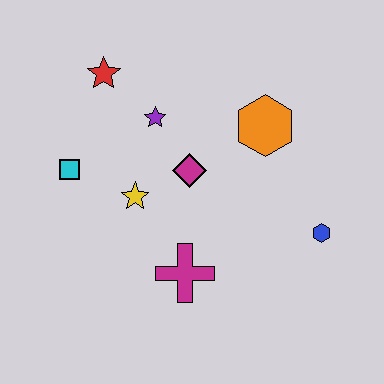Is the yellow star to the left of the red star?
No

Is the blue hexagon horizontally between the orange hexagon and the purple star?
No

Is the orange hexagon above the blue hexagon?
Yes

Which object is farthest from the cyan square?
The blue hexagon is farthest from the cyan square.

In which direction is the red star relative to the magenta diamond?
The red star is above the magenta diamond.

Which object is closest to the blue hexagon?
The orange hexagon is closest to the blue hexagon.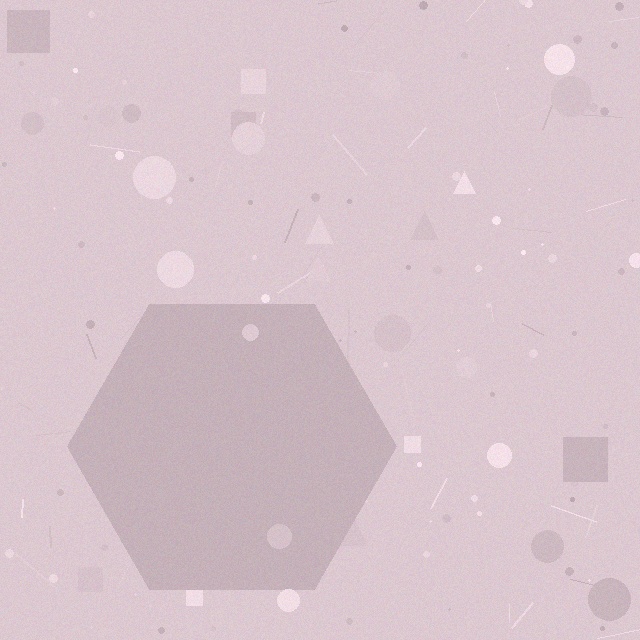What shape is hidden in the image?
A hexagon is hidden in the image.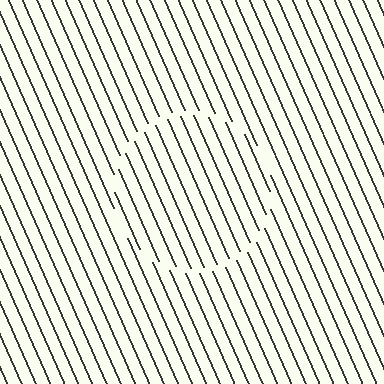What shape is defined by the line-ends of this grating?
An illusory circle. The interior of the shape contains the same grating, shifted by half a period — the contour is defined by the phase discontinuity where line-ends from the inner and outer gratings abut.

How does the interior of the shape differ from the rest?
The interior of the shape contains the same grating, shifted by half a period — the contour is defined by the phase discontinuity where line-ends from the inner and outer gratings abut.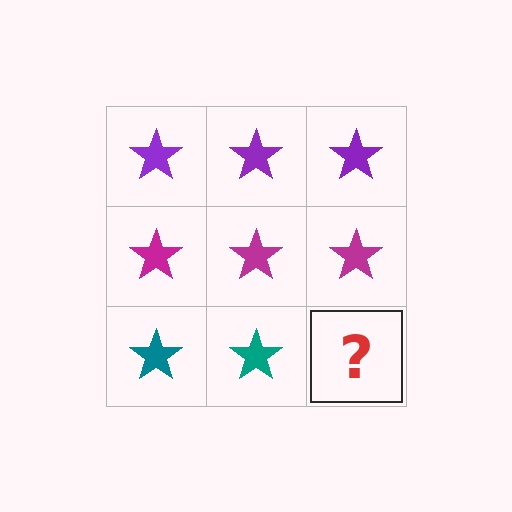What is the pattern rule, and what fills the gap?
The rule is that each row has a consistent color. The gap should be filled with a teal star.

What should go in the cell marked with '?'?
The missing cell should contain a teal star.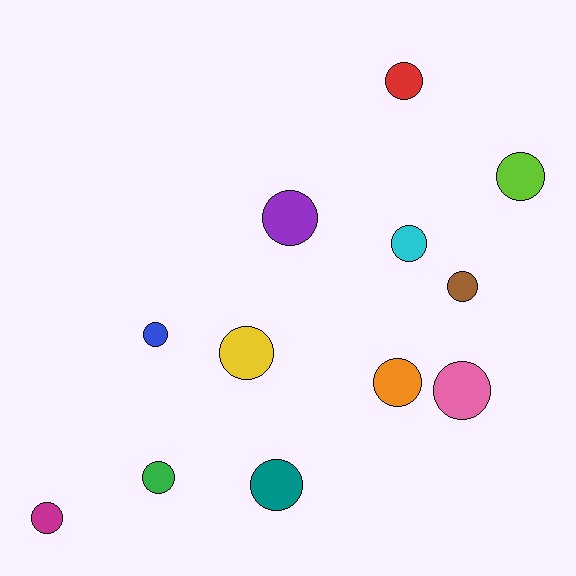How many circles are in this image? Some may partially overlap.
There are 12 circles.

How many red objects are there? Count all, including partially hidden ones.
There is 1 red object.